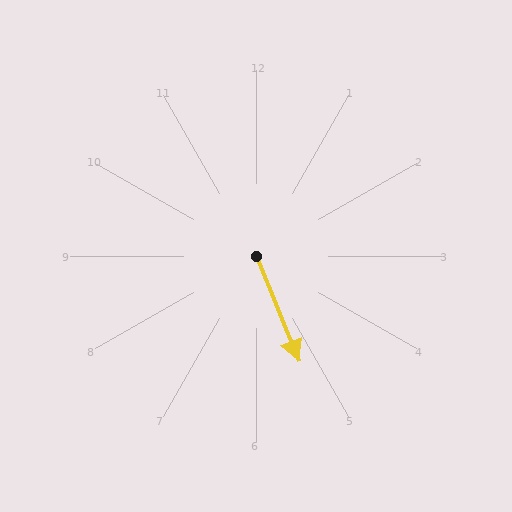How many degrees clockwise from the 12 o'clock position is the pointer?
Approximately 158 degrees.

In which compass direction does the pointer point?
South.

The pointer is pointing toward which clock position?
Roughly 5 o'clock.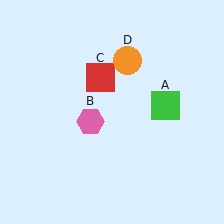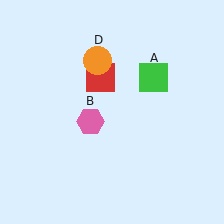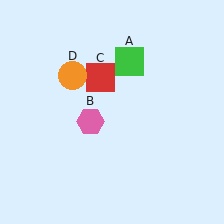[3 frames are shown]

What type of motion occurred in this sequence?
The green square (object A), orange circle (object D) rotated counterclockwise around the center of the scene.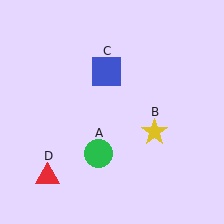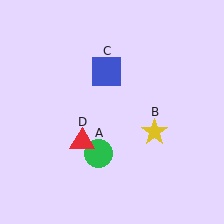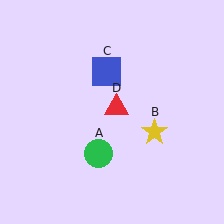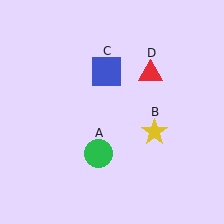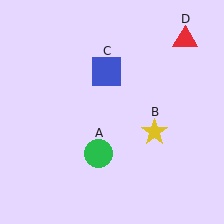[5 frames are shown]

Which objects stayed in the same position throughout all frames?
Green circle (object A) and yellow star (object B) and blue square (object C) remained stationary.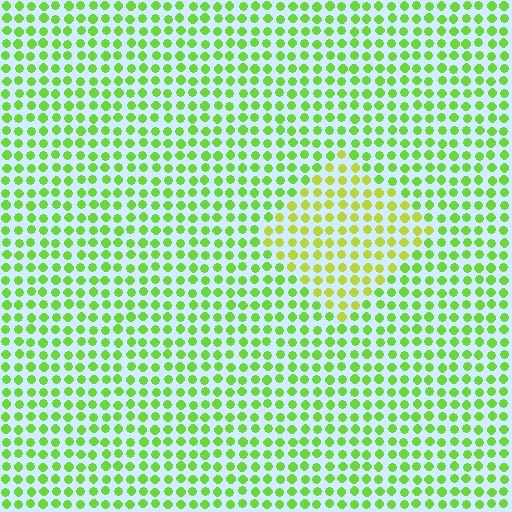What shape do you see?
I see a diamond.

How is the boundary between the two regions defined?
The boundary is defined purely by a slight shift in hue (about 31 degrees). Spacing, size, and orientation are identical on both sides.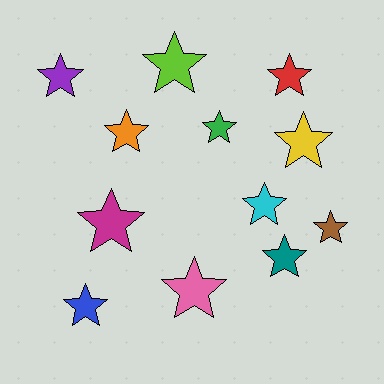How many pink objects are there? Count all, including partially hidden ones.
There is 1 pink object.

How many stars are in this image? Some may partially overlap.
There are 12 stars.